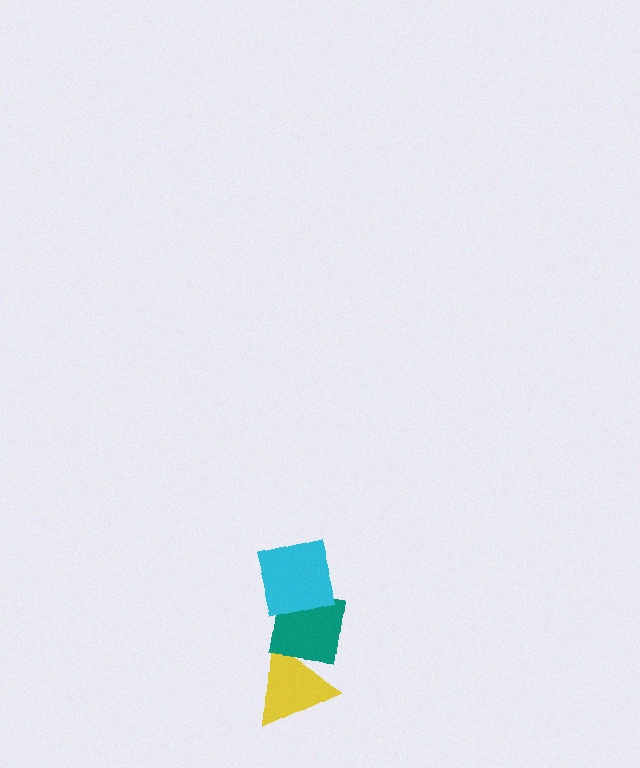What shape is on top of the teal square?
The cyan square is on top of the teal square.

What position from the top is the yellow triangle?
The yellow triangle is 3rd from the top.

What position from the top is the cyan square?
The cyan square is 1st from the top.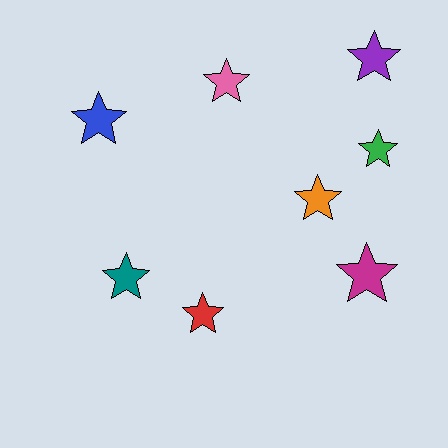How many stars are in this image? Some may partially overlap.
There are 8 stars.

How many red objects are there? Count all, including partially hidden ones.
There is 1 red object.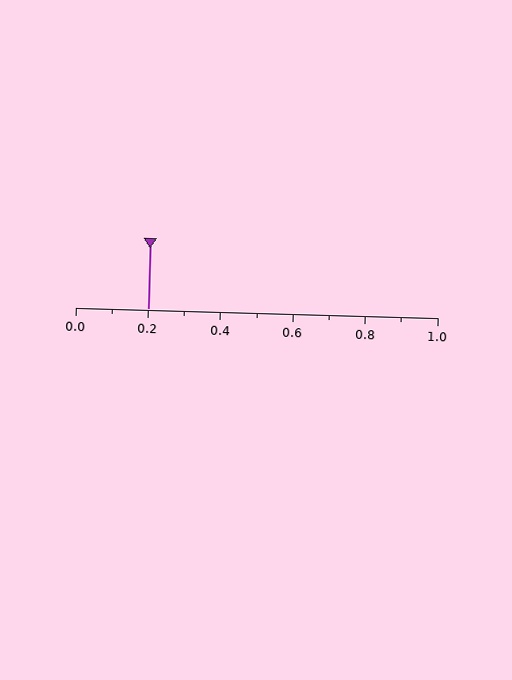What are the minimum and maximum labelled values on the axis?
The axis runs from 0.0 to 1.0.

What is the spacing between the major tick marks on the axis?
The major ticks are spaced 0.2 apart.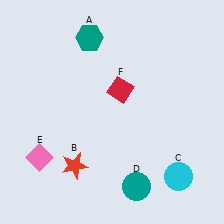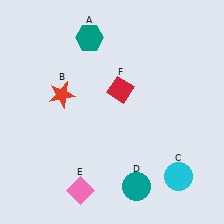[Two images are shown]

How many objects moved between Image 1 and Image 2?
2 objects moved between the two images.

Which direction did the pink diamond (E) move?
The pink diamond (E) moved right.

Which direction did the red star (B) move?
The red star (B) moved up.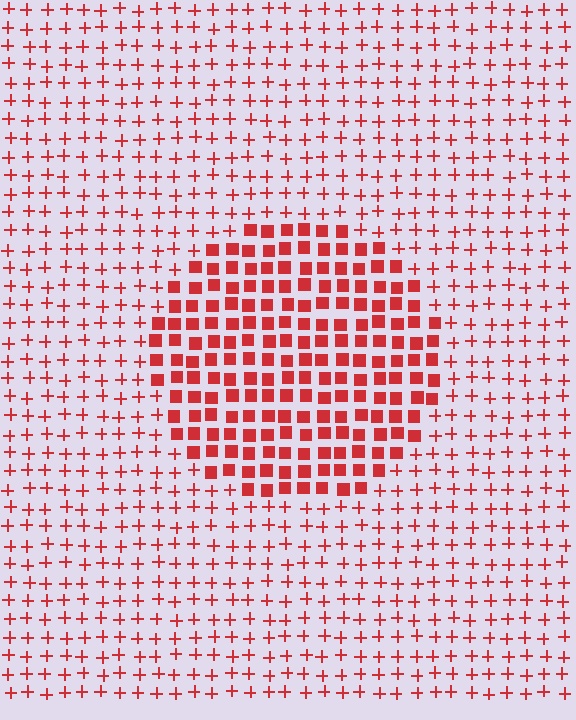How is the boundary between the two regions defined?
The boundary is defined by a change in element shape: squares inside vs. plus signs outside. All elements share the same color and spacing.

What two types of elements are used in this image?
The image uses squares inside the circle region and plus signs outside it.